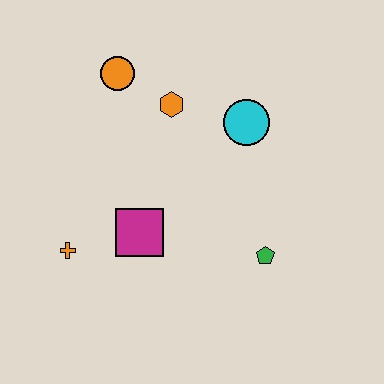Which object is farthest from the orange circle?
The green pentagon is farthest from the orange circle.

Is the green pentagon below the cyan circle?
Yes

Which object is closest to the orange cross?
The magenta square is closest to the orange cross.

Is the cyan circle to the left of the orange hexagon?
No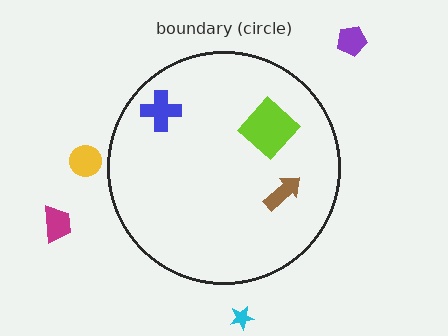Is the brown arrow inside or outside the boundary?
Inside.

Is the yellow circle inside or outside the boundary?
Outside.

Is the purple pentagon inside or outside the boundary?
Outside.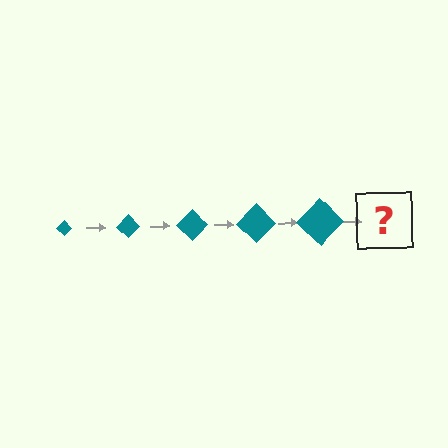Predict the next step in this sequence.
The next step is a teal diamond, larger than the previous one.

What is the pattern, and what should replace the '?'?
The pattern is that the diamond gets progressively larger each step. The '?' should be a teal diamond, larger than the previous one.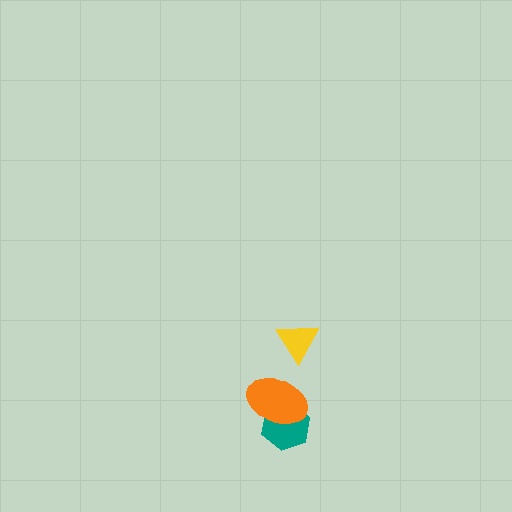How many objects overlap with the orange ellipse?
1 object overlaps with the orange ellipse.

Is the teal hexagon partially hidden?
Yes, it is partially covered by another shape.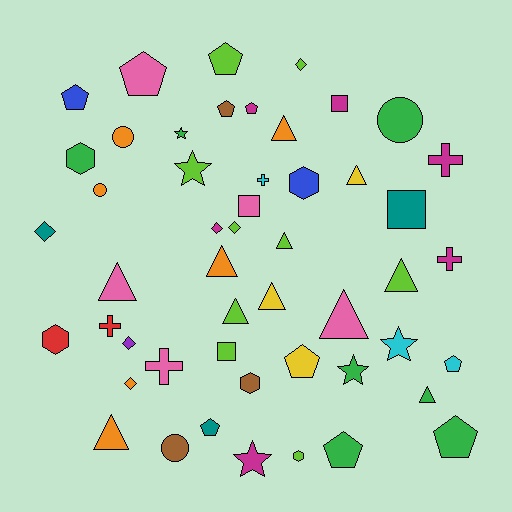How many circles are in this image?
There are 4 circles.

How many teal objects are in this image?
There are 3 teal objects.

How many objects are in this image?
There are 50 objects.